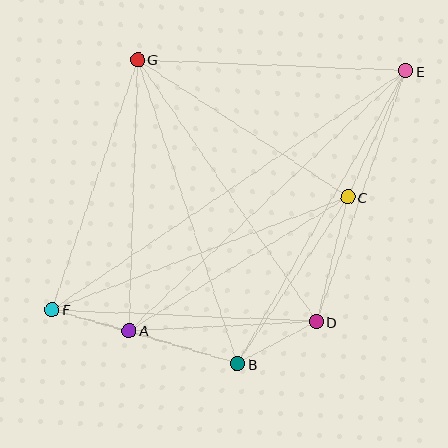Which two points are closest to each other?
Points A and F are closest to each other.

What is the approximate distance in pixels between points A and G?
The distance between A and G is approximately 271 pixels.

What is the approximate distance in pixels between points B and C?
The distance between B and C is approximately 199 pixels.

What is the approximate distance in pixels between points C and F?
The distance between C and F is approximately 316 pixels.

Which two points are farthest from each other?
Points E and F are farthest from each other.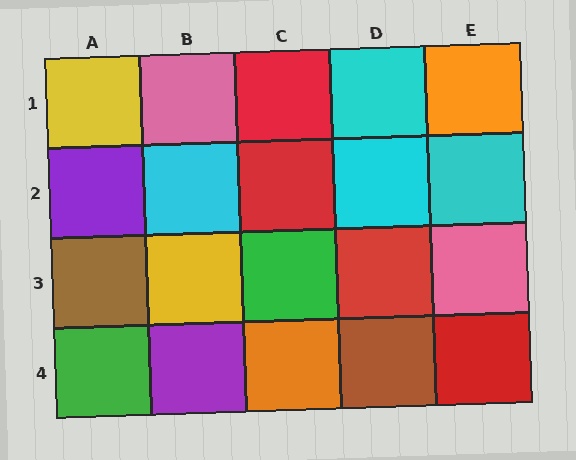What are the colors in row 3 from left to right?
Brown, yellow, green, red, pink.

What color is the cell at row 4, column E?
Red.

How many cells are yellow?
2 cells are yellow.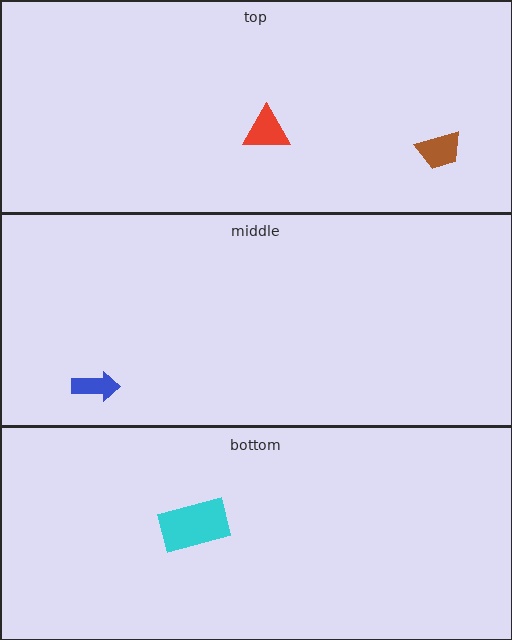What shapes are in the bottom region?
The cyan rectangle.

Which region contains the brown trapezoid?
The top region.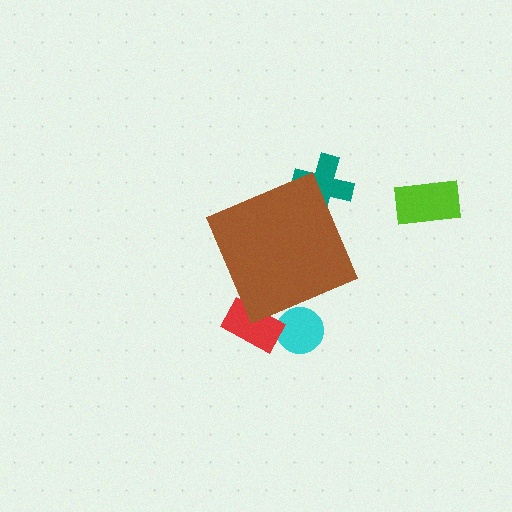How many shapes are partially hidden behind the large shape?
3 shapes are partially hidden.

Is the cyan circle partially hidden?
Yes, the cyan circle is partially hidden behind the brown diamond.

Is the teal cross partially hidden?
Yes, the teal cross is partially hidden behind the brown diamond.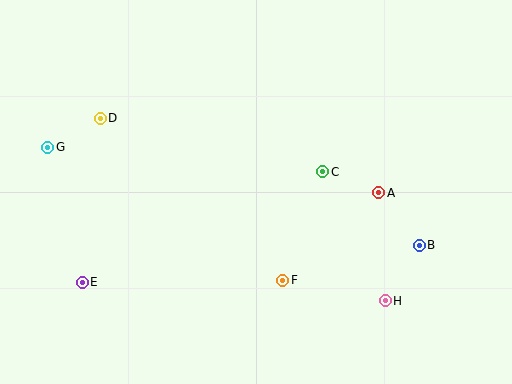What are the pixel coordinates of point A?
Point A is at (379, 193).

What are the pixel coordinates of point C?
Point C is at (323, 172).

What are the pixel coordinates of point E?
Point E is at (82, 282).